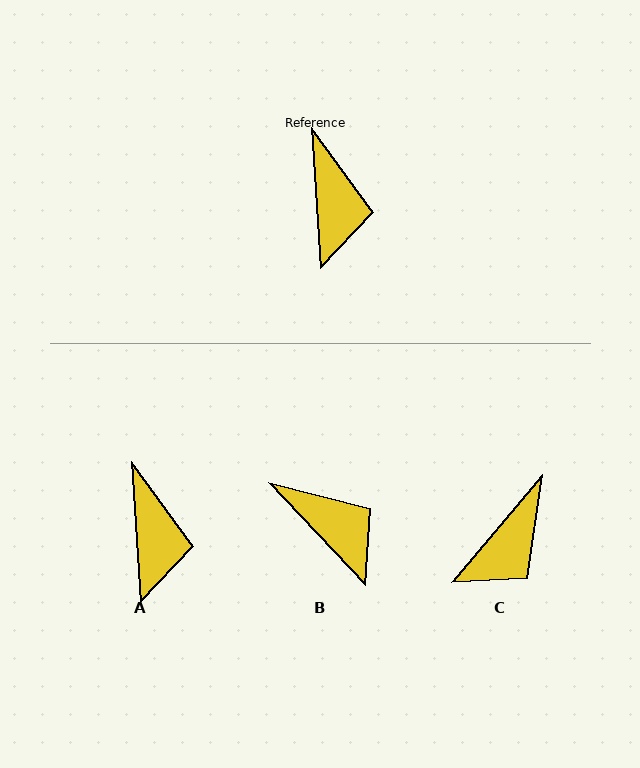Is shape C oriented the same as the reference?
No, it is off by about 44 degrees.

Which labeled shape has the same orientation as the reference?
A.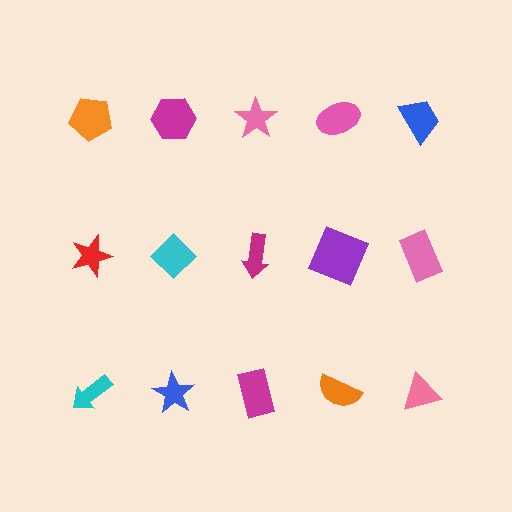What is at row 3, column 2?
A blue star.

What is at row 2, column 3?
A magenta arrow.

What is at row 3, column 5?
A pink triangle.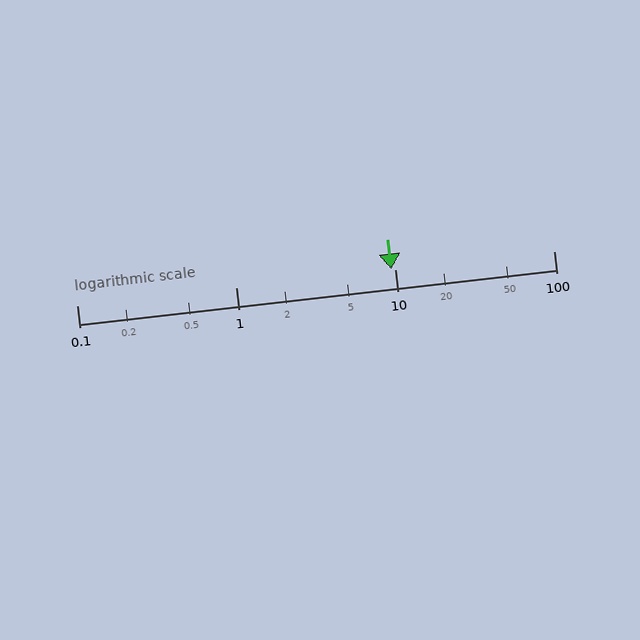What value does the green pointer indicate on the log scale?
The pointer indicates approximately 9.5.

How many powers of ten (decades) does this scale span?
The scale spans 3 decades, from 0.1 to 100.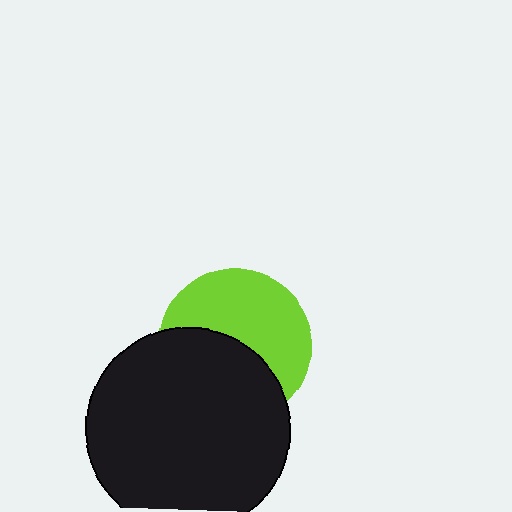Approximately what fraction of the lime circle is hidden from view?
Roughly 47% of the lime circle is hidden behind the black circle.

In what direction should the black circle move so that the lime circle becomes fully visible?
The black circle should move down. That is the shortest direction to clear the overlap and leave the lime circle fully visible.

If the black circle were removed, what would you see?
You would see the complete lime circle.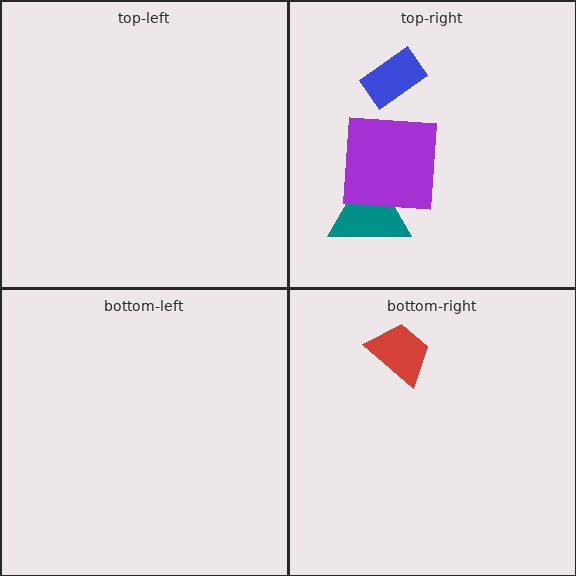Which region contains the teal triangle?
The top-right region.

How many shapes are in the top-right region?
3.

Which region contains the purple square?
The top-right region.